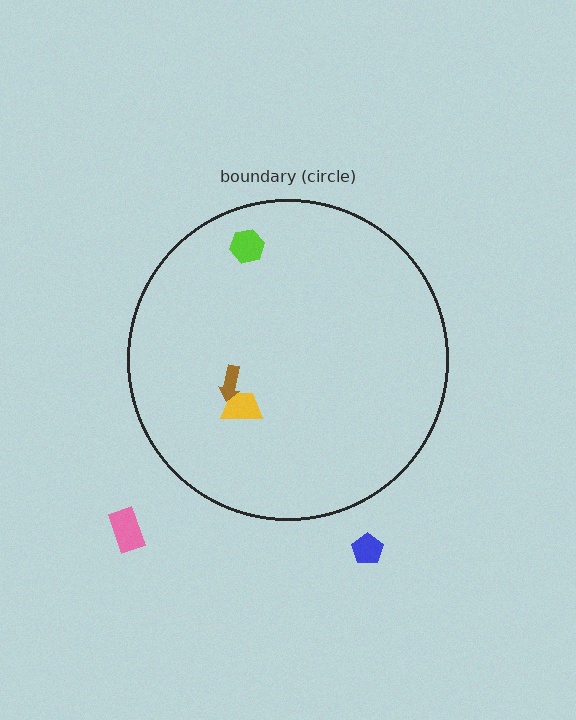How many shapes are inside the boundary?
3 inside, 2 outside.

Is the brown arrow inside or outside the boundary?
Inside.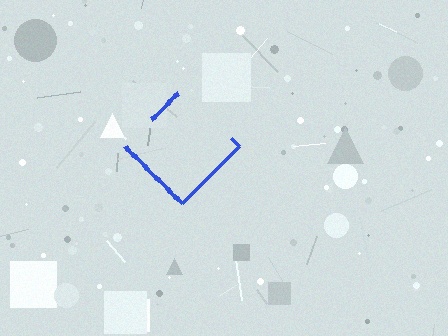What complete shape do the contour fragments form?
The contour fragments form a diamond.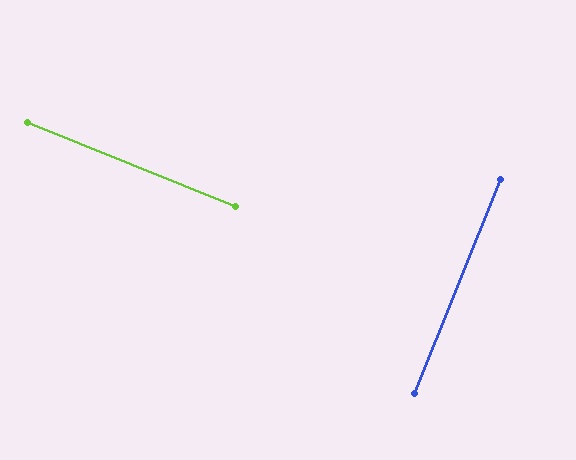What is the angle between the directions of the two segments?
Approximately 90 degrees.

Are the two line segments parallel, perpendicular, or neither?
Perpendicular — they meet at approximately 90°.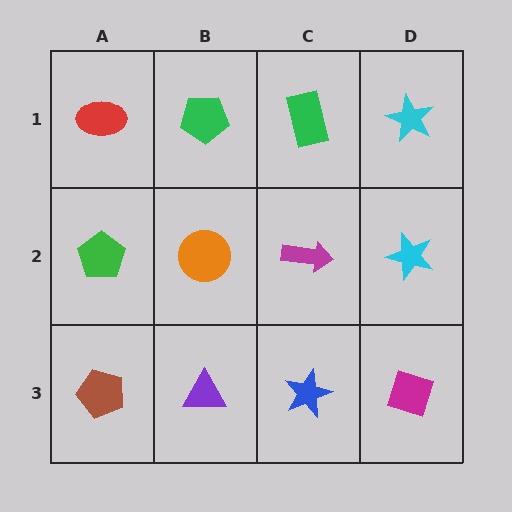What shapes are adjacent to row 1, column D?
A cyan star (row 2, column D), a green rectangle (row 1, column C).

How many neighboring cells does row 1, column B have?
3.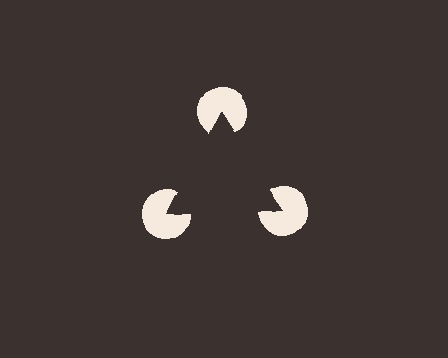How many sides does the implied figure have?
3 sides.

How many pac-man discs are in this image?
There are 3 — one at each vertex of the illusory triangle.